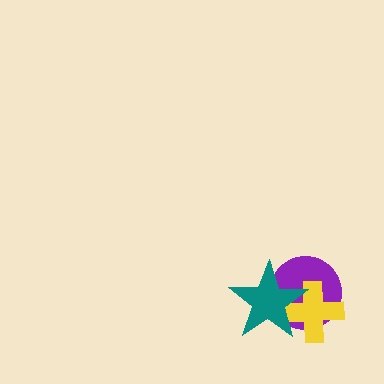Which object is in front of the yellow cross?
The teal star is in front of the yellow cross.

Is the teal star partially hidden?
No, no other shape covers it.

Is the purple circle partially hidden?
Yes, it is partially covered by another shape.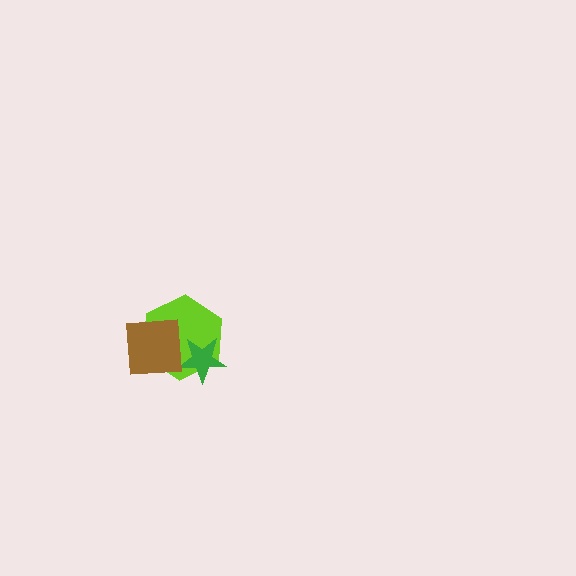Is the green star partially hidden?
Yes, it is partially covered by another shape.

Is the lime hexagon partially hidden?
Yes, it is partially covered by another shape.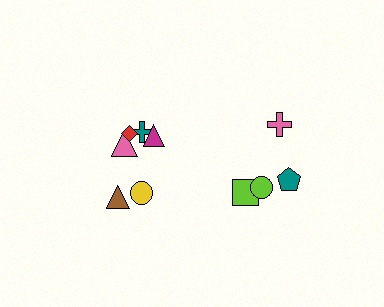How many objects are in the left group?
There are 6 objects.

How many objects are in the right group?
There are 4 objects.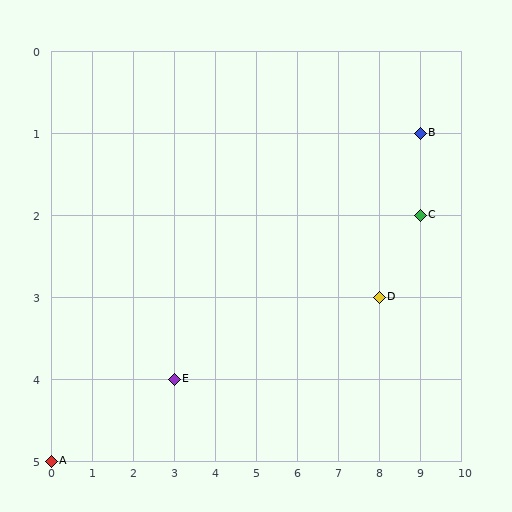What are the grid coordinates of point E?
Point E is at grid coordinates (3, 4).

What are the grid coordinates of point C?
Point C is at grid coordinates (9, 2).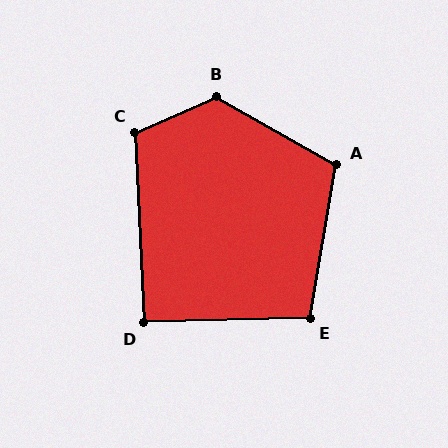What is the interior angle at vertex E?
Approximately 101 degrees (obtuse).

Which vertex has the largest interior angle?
B, at approximately 127 degrees.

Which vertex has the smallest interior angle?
D, at approximately 91 degrees.